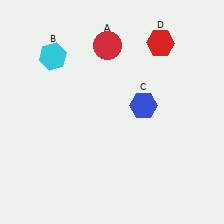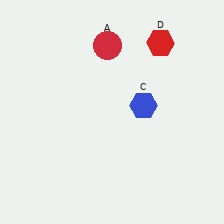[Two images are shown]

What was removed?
The cyan hexagon (B) was removed in Image 2.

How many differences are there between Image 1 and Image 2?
There is 1 difference between the two images.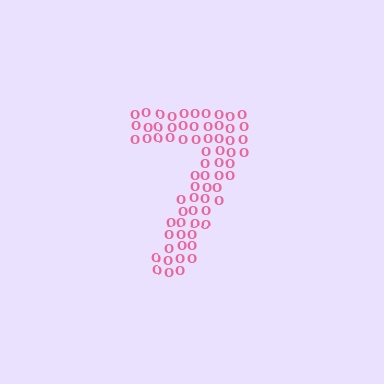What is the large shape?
The large shape is the digit 7.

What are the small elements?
The small elements are letter O's.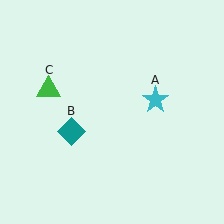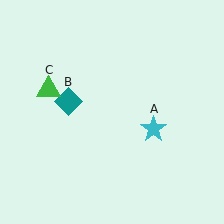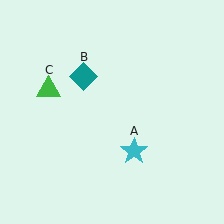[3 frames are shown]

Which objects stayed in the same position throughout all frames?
Green triangle (object C) remained stationary.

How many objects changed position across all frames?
2 objects changed position: cyan star (object A), teal diamond (object B).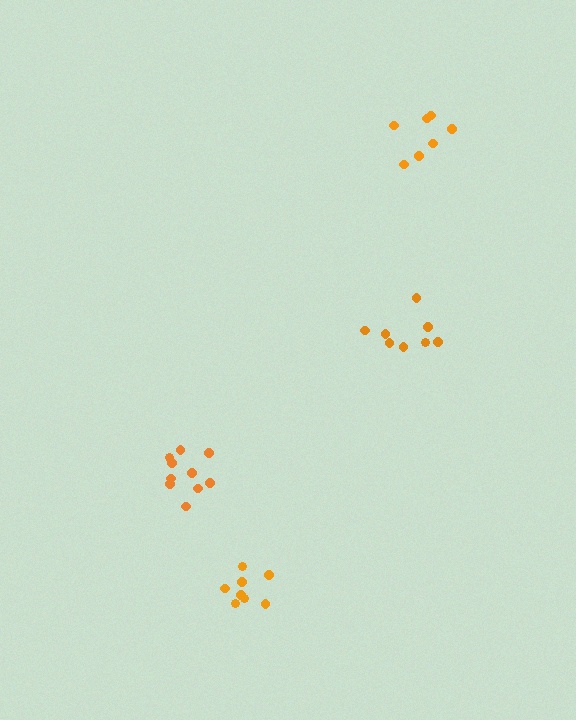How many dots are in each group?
Group 1: 8 dots, Group 2: 10 dots, Group 3: 7 dots, Group 4: 8 dots (33 total).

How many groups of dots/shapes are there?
There are 4 groups.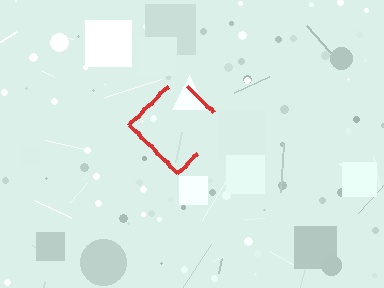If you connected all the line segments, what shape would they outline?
They would outline a diamond.